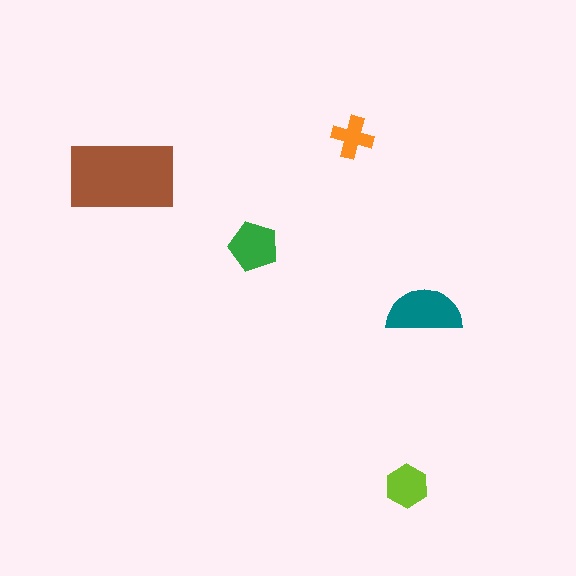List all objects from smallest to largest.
The orange cross, the lime hexagon, the green pentagon, the teal semicircle, the brown rectangle.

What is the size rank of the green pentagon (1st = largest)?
3rd.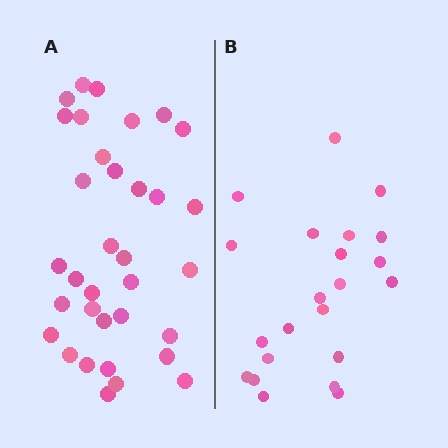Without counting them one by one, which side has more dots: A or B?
Region A (the left region) has more dots.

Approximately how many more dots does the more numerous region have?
Region A has roughly 12 or so more dots than region B.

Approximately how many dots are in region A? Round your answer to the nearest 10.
About 30 dots. (The exact count is 34, which rounds to 30.)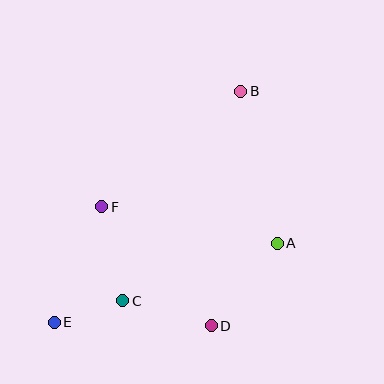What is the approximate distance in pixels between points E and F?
The distance between E and F is approximately 125 pixels.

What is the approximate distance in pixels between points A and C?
The distance between A and C is approximately 165 pixels.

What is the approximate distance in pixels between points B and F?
The distance between B and F is approximately 181 pixels.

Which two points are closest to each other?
Points C and E are closest to each other.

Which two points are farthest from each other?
Points B and E are farthest from each other.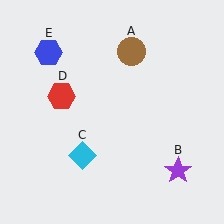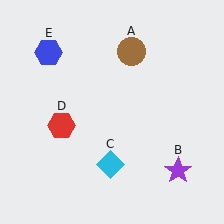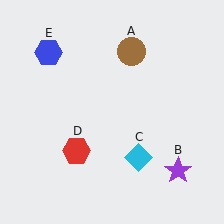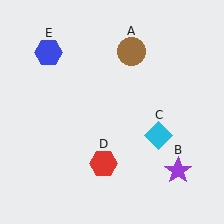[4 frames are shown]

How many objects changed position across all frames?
2 objects changed position: cyan diamond (object C), red hexagon (object D).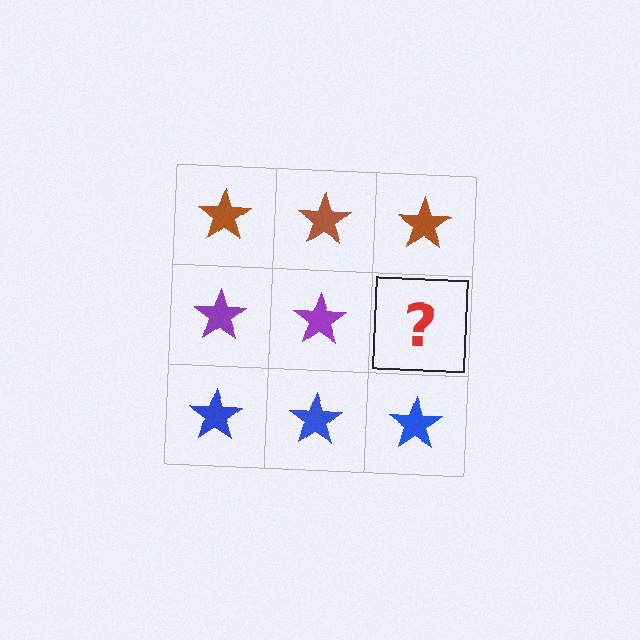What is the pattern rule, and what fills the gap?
The rule is that each row has a consistent color. The gap should be filled with a purple star.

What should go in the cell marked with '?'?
The missing cell should contain a purple star.